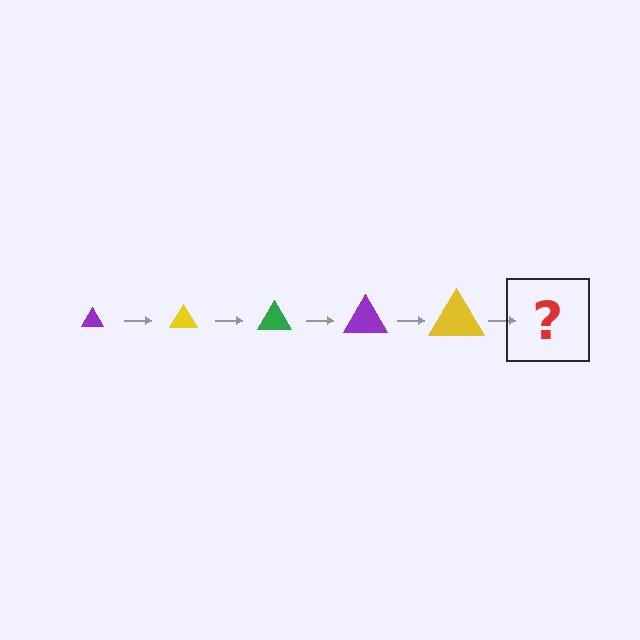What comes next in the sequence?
The next element should be a green triangle, larger than the previous one.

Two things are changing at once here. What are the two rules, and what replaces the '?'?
The two rules are that the triangle grows larger each step and the color cycles through purple, yellow, and green. The '?' should be a green triangle, larger than the previous one.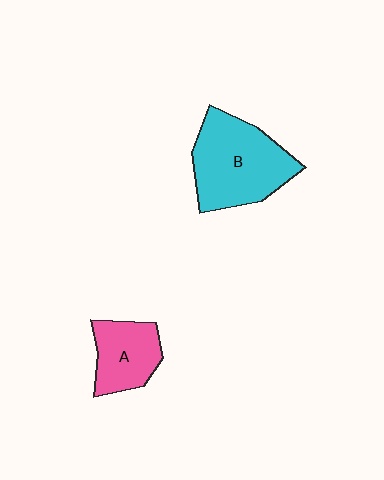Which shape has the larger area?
Shape B (cyan).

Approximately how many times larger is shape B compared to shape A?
Approximately 1.7 times.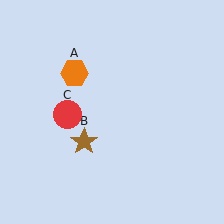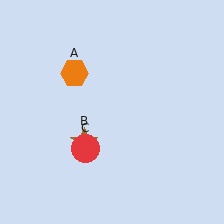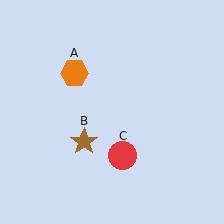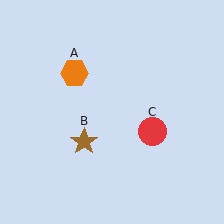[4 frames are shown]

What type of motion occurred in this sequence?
The red circle (object C) rotated counterclockwise around the center of the scene.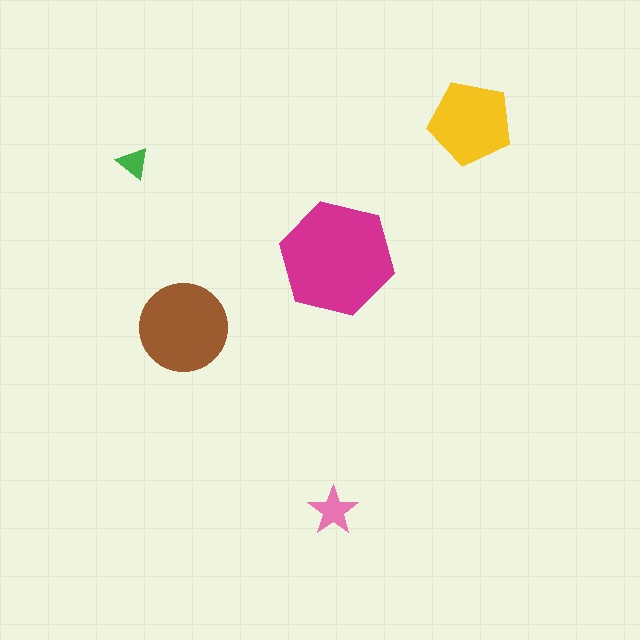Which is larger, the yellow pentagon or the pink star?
The yellow pentagon.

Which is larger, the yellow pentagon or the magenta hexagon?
The magenta hexagon.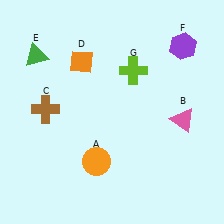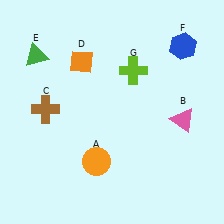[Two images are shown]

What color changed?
The hexagon (F) changed from purple in Image 1 to blue in Image 2.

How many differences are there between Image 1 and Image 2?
There is 1 difference between the two images.